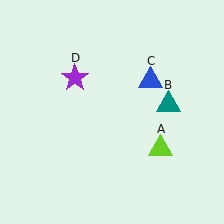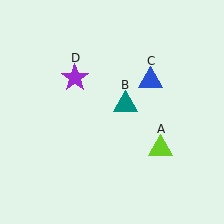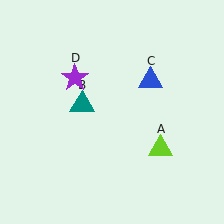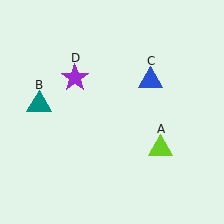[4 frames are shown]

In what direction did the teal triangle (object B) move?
The teal triangle (object B) moved left.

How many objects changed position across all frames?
1 object changed position: teal triangle (object B).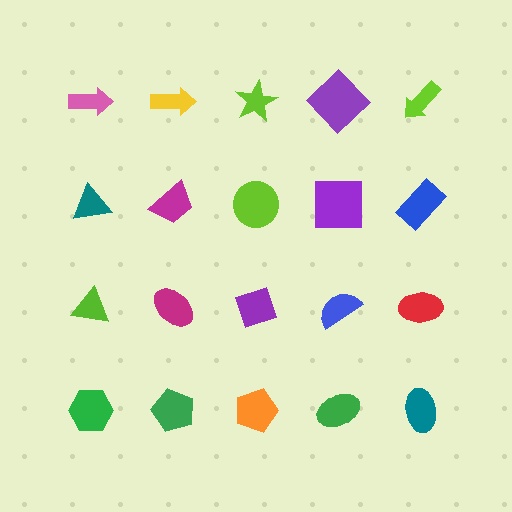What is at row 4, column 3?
An orange pentagon.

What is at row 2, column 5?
A blue rectangle.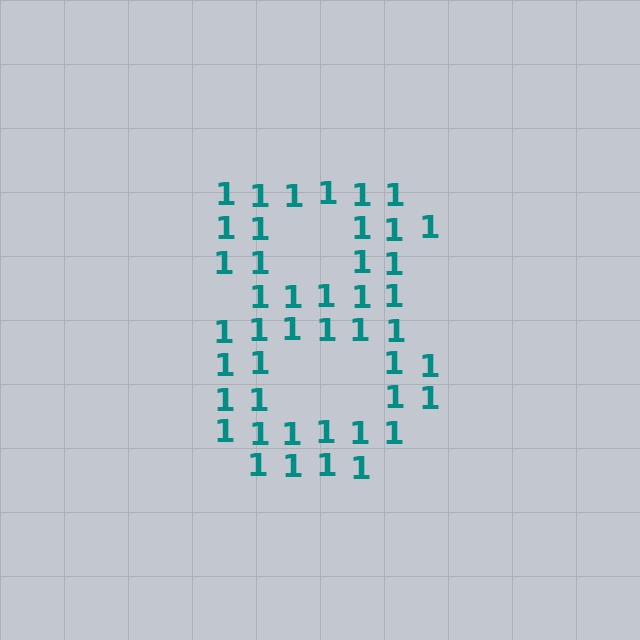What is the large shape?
The large shape is the digit 8.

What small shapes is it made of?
It is made of small digit 1's.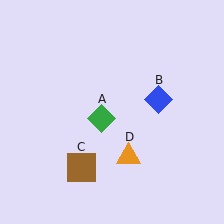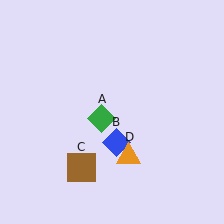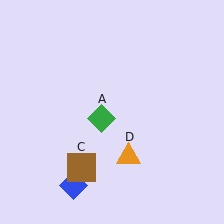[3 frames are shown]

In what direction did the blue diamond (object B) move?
The blue diamond (object B) moved down and to the left.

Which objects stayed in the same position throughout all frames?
Green diamond (object A) and brown square (object C) and orange triangle (object D) remained stationary.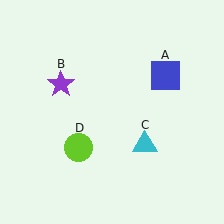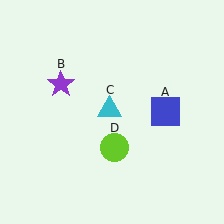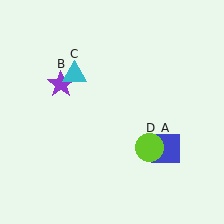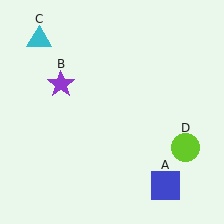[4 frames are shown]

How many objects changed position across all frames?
3 objects changed position: blue square (object A), cyan triangle (object C), lime circle (object D).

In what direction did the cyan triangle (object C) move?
The cyan triangle (object C) moved up and to the left.